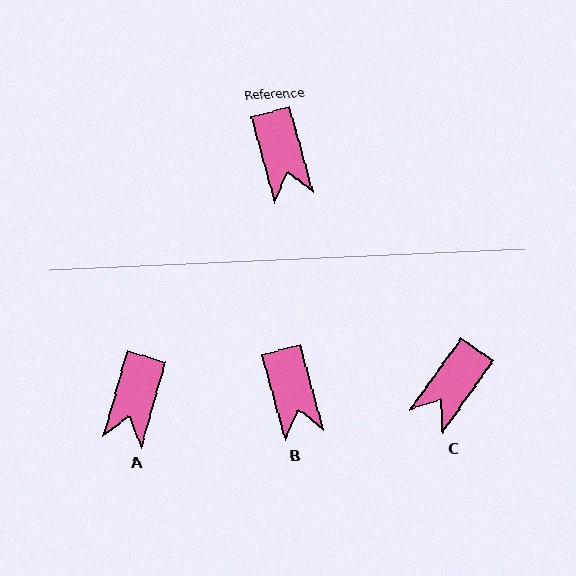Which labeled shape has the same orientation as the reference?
B.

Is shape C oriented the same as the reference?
No, it is off by about 51 degrees.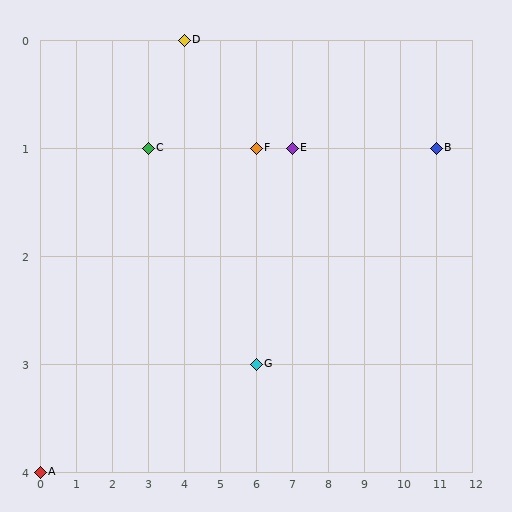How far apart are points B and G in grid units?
Points B and G are 5 columns and 2 rows apart (about 5.4 grid units diagonally).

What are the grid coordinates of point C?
Point C is at grid coordinates (3, 1).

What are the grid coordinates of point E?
Point E is at grid coordinates (7, 1).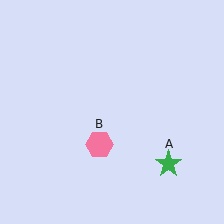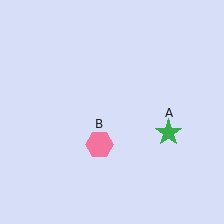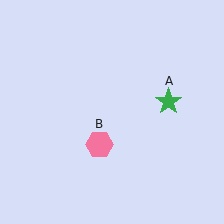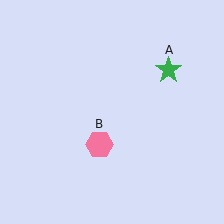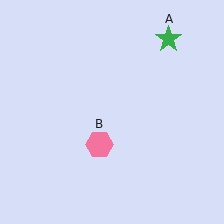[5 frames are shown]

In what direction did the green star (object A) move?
The green star (object A) moved up.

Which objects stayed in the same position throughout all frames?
Pink hexagon (object B) remained stationary.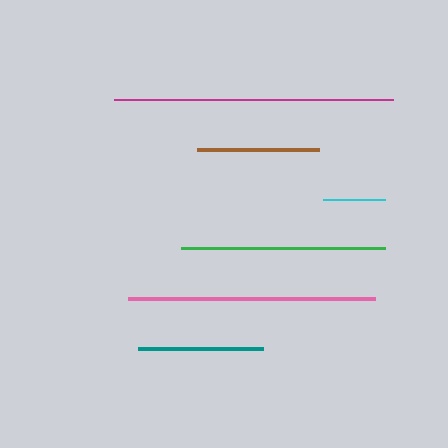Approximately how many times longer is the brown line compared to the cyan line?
The brown line is approximately 2.0 times the length of the cyan line.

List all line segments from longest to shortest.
From longest to shortest: magenta, pink, green, teal, brown, cyan.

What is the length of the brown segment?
The brown segment is approximately 122 pixels long.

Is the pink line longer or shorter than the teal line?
The pink line is longer than the teal line.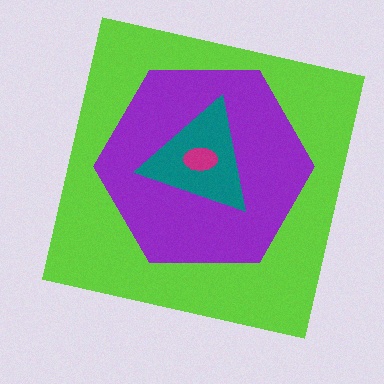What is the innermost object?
The magenta ellipse.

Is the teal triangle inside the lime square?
Yes.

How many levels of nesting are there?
4.